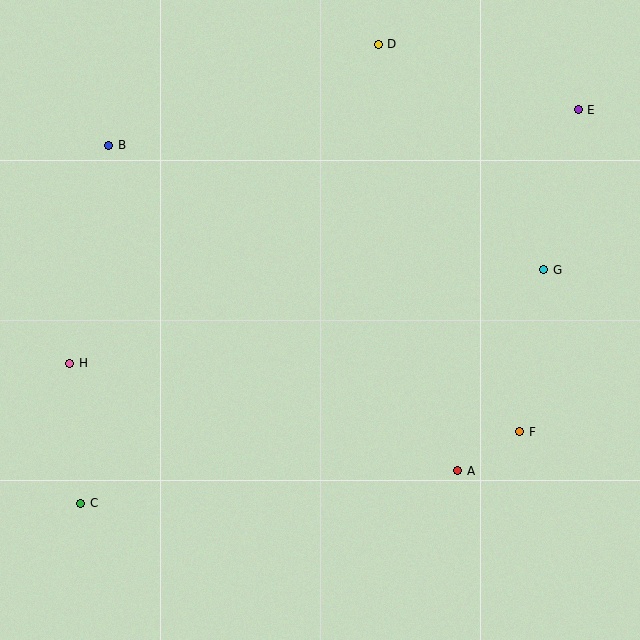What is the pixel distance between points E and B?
The distance between E and B is 471 pixels.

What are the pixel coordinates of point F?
Point F is at (520, 432).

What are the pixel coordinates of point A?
Point A is at (458, 471).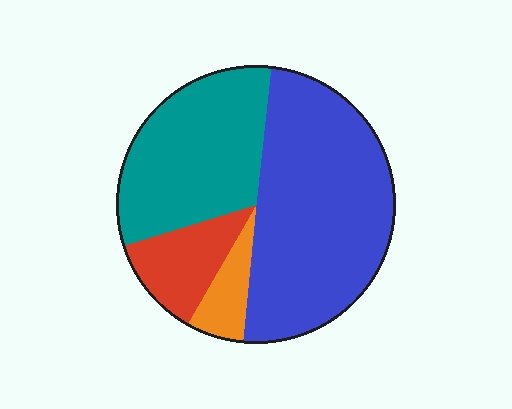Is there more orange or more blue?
Blue.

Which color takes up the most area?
Blue, at roughly 50%.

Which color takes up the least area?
Orange, at roughly 5%.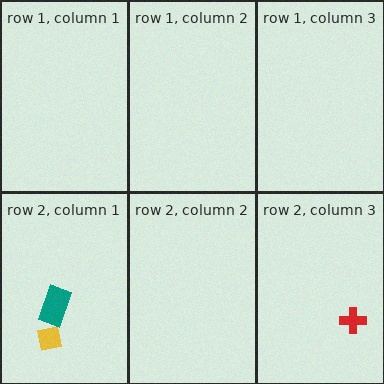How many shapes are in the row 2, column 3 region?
1.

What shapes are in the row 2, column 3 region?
The red cross.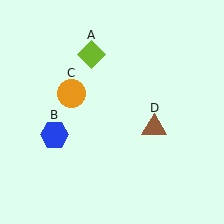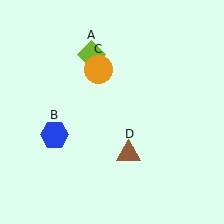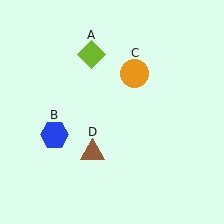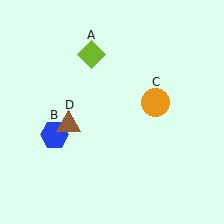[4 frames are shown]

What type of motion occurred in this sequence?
The orange circle (object C), brown triangle (object D) rotated clockwise around the center of the scene.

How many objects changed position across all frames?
2 objects changed position: orange circle (object C), brown triangle (object D).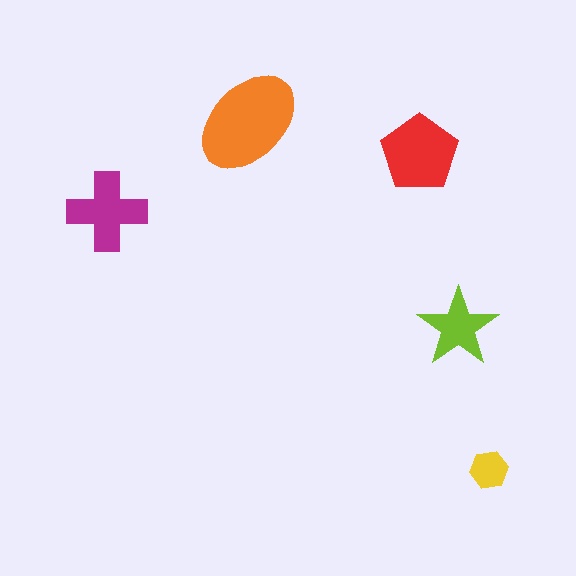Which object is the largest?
The orange ellipse.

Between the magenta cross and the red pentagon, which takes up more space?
The red pentagon.